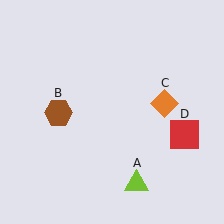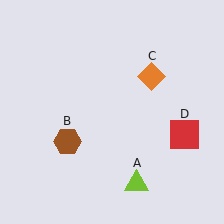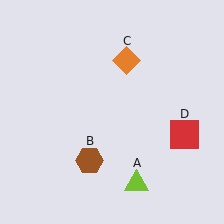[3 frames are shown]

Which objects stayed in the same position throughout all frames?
Lime triangle (object A) and red square (object D) remained stationary.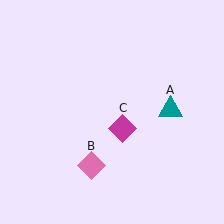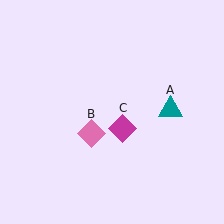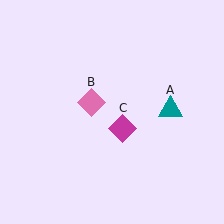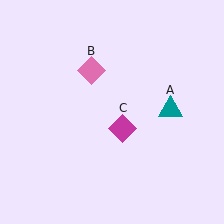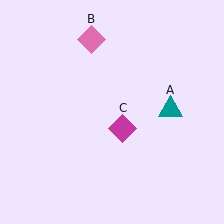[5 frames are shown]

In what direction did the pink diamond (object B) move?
The pink diamond (object B) moved up.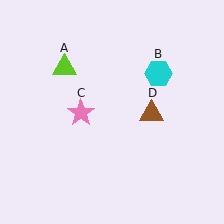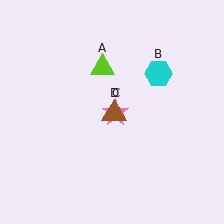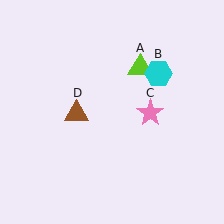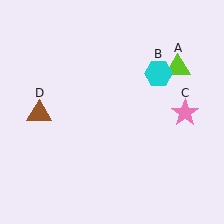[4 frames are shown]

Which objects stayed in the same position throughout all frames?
Cyan hexagon (object B) remained stationary.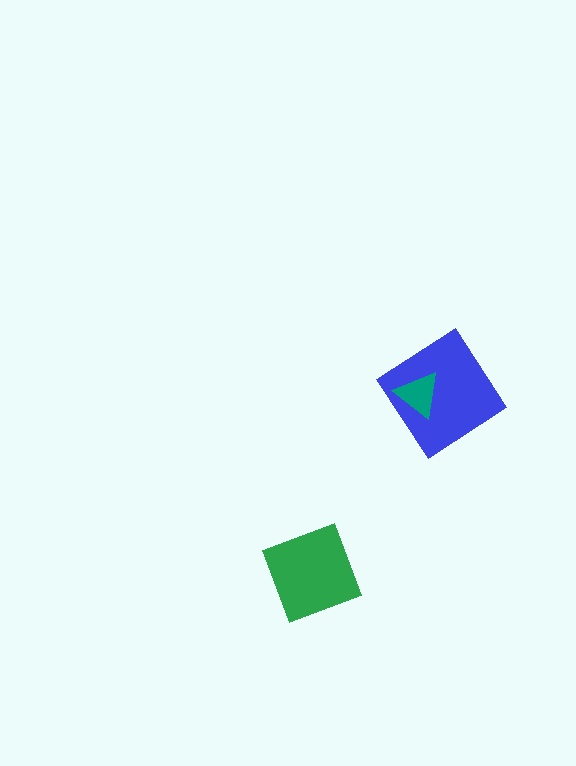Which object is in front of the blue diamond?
The teal triangle is in front of the blue diamond.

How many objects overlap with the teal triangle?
1 object overlaps with the teal triangle.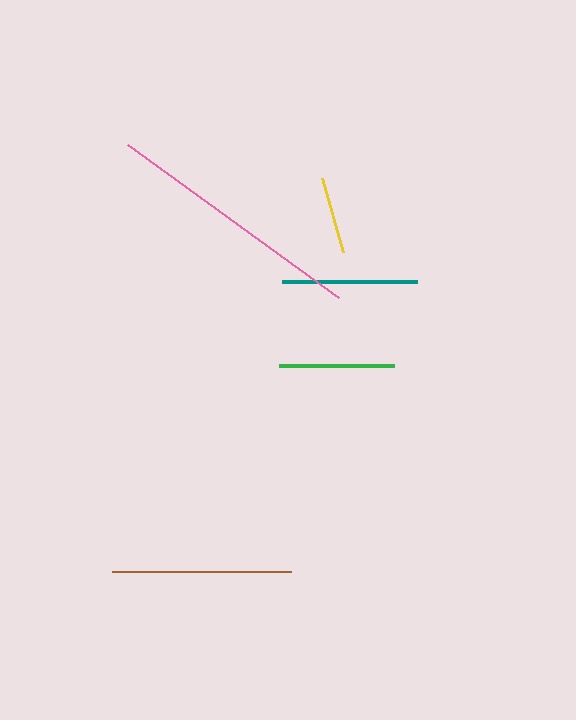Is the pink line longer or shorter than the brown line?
The pink line is longer than the brown line.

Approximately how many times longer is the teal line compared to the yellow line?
The teal line is approximately 1.7 times the length of the yellow line.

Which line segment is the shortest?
The yellow line is the shortest at approximately 77 pixels.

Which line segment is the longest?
The pink line is the longest at approximately 261 pixels.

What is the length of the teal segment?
The teal segment is approximately 135 pixels long.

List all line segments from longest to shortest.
From longest to shortest: pink, brown, teal, green, yellow.